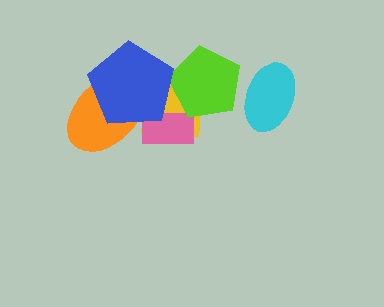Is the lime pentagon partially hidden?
Yes, it is partially covered by another shape.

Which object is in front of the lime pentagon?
The blue pentagon is in front of the lime pentagon.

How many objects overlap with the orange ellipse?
3 objects overlap with the orange ellipse.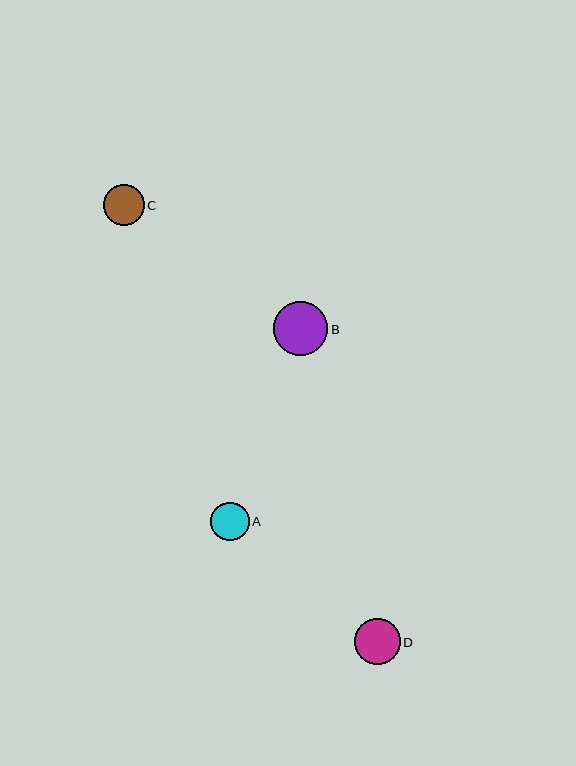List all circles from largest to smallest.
From largest to smallest: B, D, C, A.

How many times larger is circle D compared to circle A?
Circle D is approximately 1.2 times the size of circle A.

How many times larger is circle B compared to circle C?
Circle B is approximately 1.3 times the size of circle C.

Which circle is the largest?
Circle B is the largest with a size of approximately 54 pixels.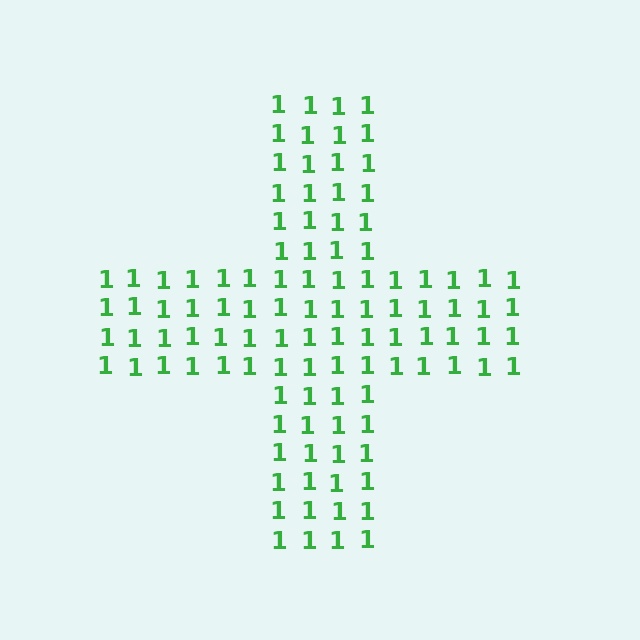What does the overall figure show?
The overall figure shows a cross.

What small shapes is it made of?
It is made of small digit 1's.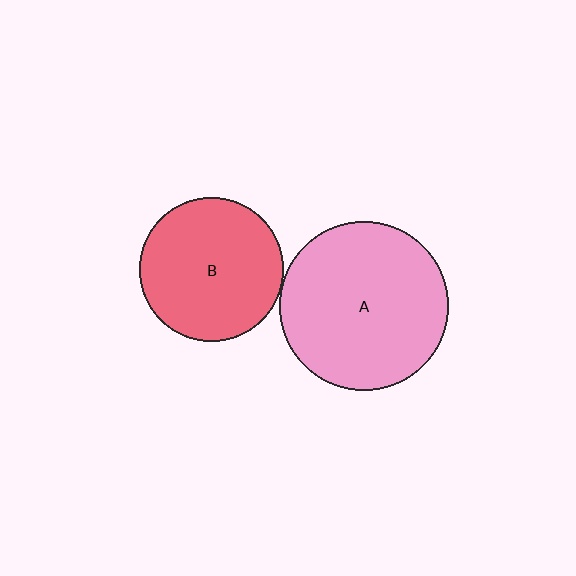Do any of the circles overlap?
No, none of the circles overlap.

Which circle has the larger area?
Circle A (pink).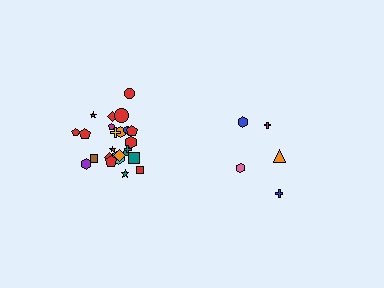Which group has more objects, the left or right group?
The left group.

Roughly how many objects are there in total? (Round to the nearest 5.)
Roughly 30 objects in total.